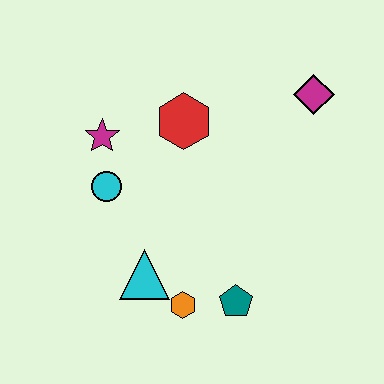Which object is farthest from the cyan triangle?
The magenta diamond is farthest from the cyan triangle.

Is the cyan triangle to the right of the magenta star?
Yes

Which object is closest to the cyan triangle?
The orange hexagon is closest to the cyan triangle.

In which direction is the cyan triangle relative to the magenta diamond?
The cyan triangle is below the magenta diamond.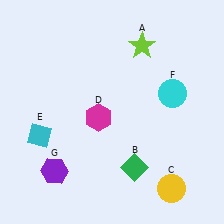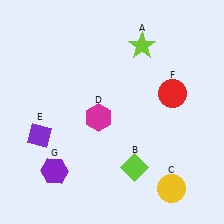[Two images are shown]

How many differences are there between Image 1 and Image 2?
There are 3 differences between the two images.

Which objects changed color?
B changed from green to lime. E changed from cyan to purple. F changed from cyan to red.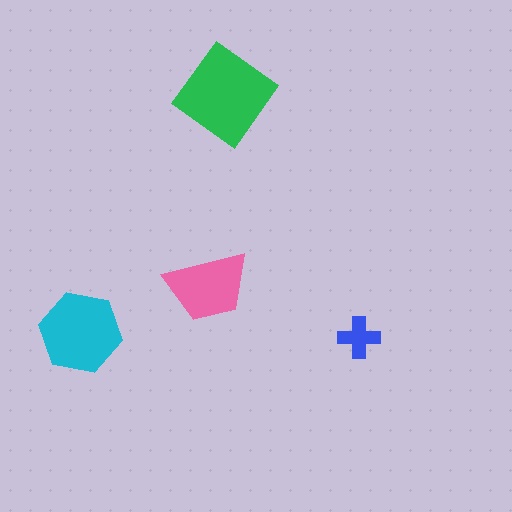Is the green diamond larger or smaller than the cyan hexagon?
Larger.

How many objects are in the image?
There are 4 objects in the image.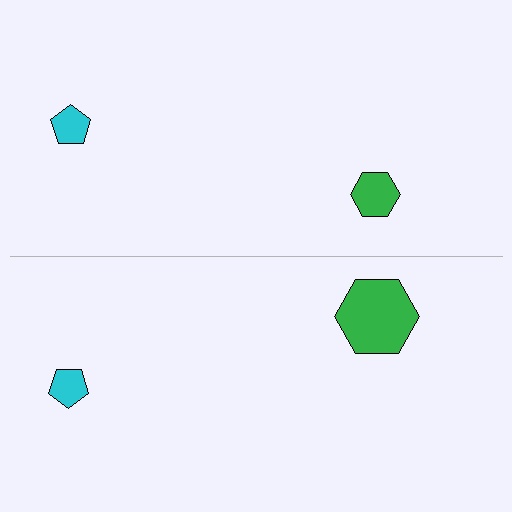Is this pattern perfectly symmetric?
No, the pattern is not perfectly symmetric. The green hexagon on the bottom side has a different size than its mirror counterpart.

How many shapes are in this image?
There are 4 shapes in this image.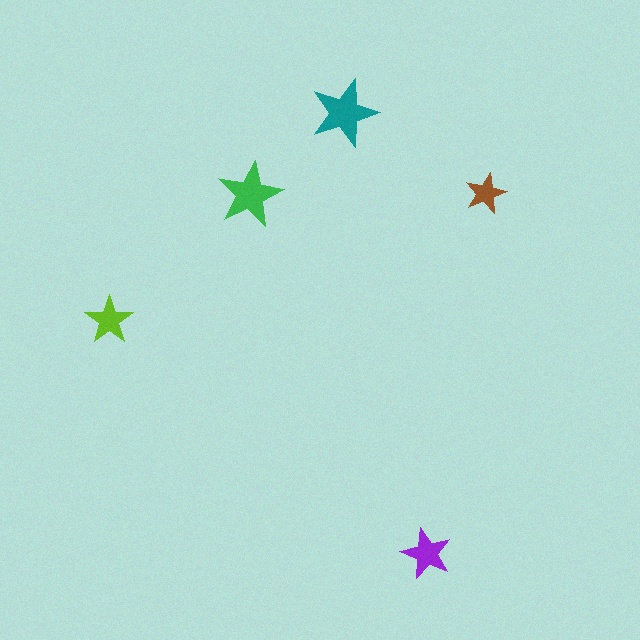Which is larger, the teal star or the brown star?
The teal one.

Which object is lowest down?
The purple star is bottommost.